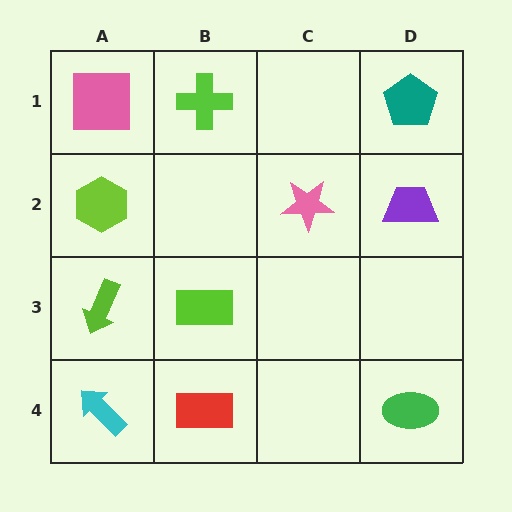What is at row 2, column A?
A lime hexagon.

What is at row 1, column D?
A teal pentagon.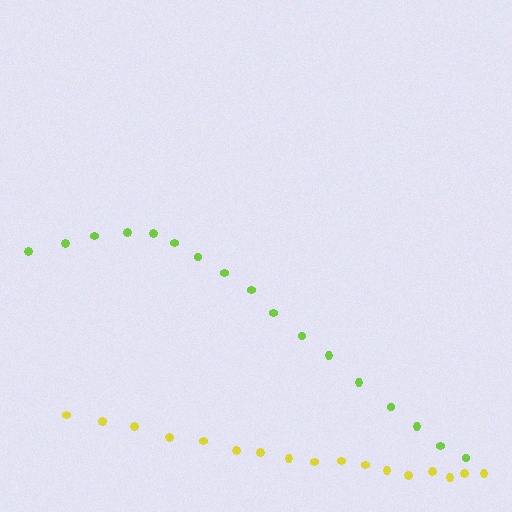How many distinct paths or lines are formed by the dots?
There are 2 distinct paths.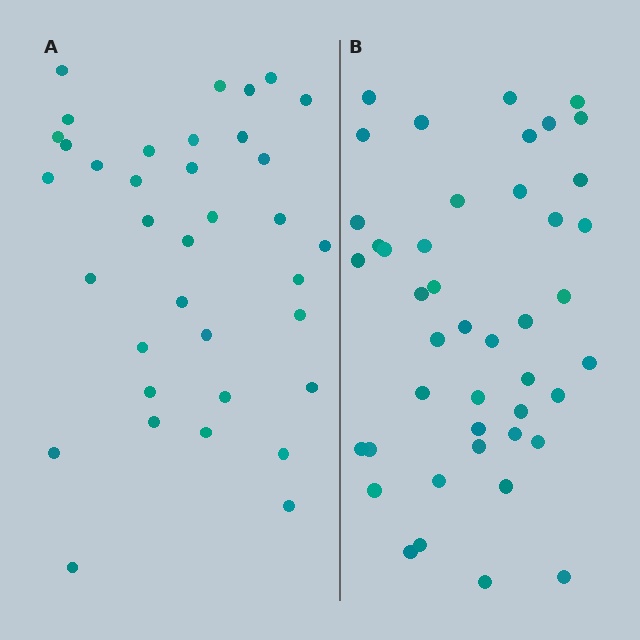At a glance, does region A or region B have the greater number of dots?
Region B (the right region) has more dots.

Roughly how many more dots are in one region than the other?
Region B has roughly 8 or so more dots than region A.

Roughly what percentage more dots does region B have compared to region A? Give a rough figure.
About 20% more.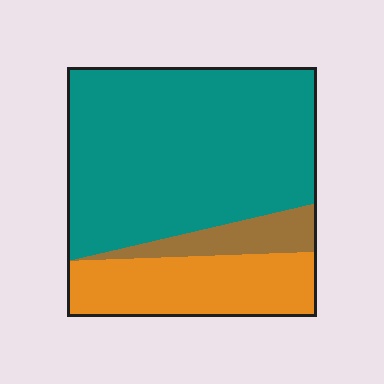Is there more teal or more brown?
Teal.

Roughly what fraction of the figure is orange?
Orange takes up less than a quarter of the figure.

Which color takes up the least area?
Brown, at roughly 10%.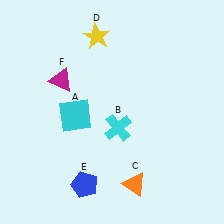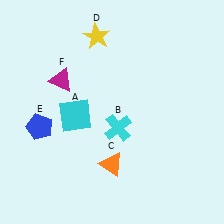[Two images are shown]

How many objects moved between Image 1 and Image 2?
2 objects moved between the two images.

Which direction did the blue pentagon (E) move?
The blue pentagon (E) moved up.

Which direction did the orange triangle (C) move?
The orange triangle (C) moved left.